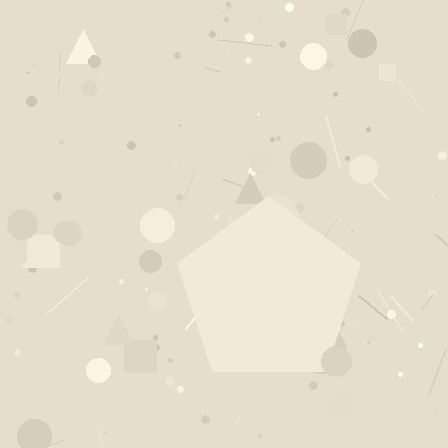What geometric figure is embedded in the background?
A pentagon is embedded in the background.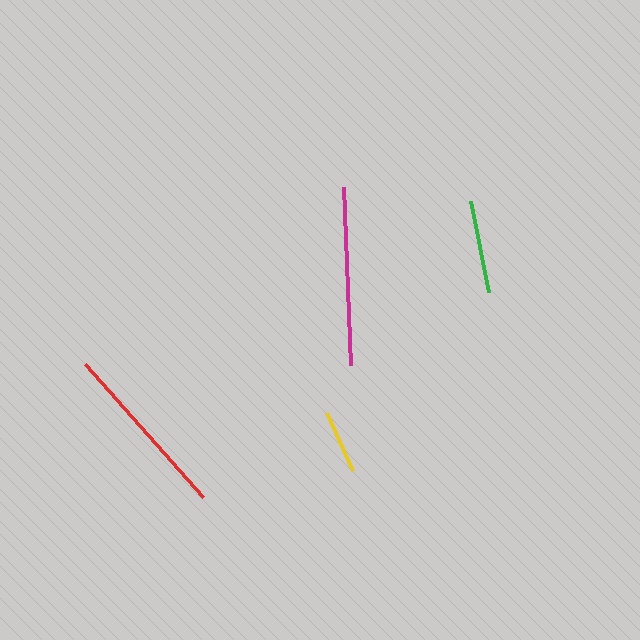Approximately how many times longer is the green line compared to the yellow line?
The green line is approximately 1.5 times the length of the yellow line.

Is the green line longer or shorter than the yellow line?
The green line is longer than the yellow line.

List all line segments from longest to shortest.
From longest to shortest: red, magenta, green, yellow.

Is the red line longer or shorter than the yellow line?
The red line is longer than the yellow line.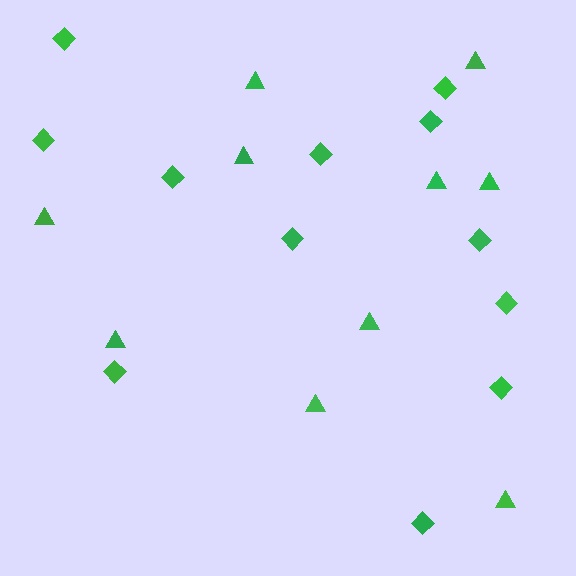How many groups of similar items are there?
There are 2 groups: one group of triangles (10) and one group of diamonds (12).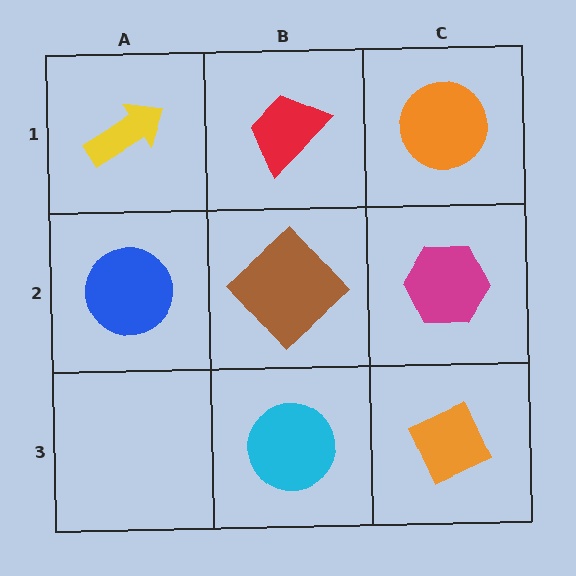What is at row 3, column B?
A cyan circle.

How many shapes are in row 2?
3 shapes.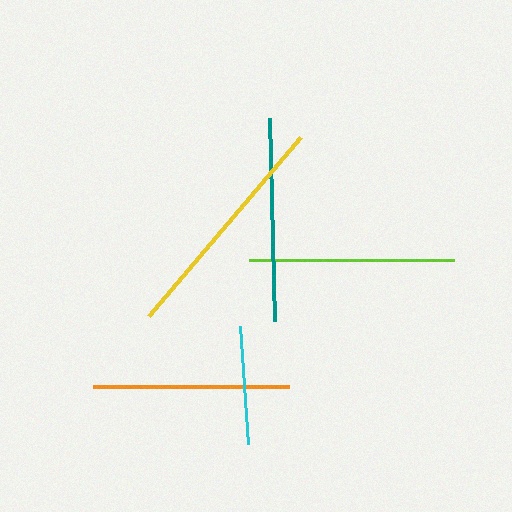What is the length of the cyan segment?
The cyan segment is approximately 118 pixels long.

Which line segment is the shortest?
The cyan line is the shortest at approximately 118 pixels.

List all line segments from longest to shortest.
From longest to shortest: yellow, lime, teal, orange, cyan.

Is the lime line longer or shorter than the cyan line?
The lime line is longer than the cyan line.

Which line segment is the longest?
The yellow line is the longest at approximately 235 pixels.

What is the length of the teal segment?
The teal segment is approximately 203 pixels long.